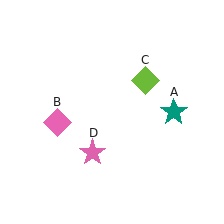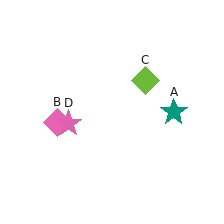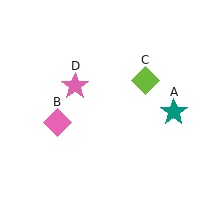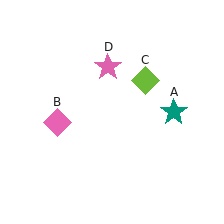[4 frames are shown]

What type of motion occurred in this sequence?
The pink star (object D) rotated clockwise around the center of the scene.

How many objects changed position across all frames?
1 object changed position: pink star (object D).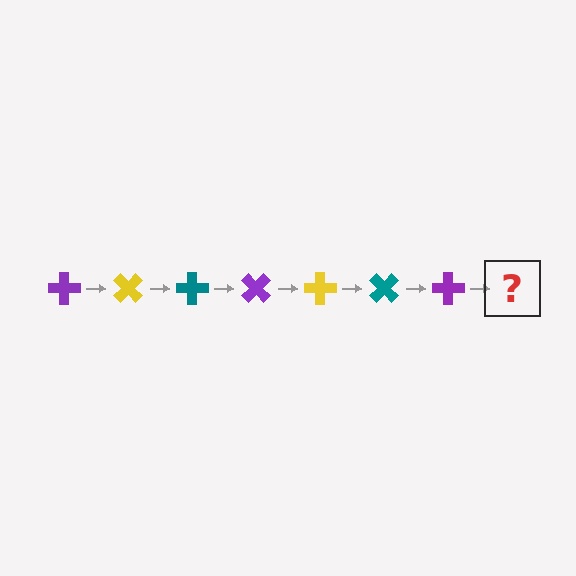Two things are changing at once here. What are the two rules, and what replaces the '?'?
The two rules are that it rotates 45 degrees each step and the color cycles through purple, yellow, and teal. The '?' should be a yellow cross, rotated 315 degrees from the start.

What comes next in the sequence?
The next element should be a yellow cross, rotated 315 degrees from the start.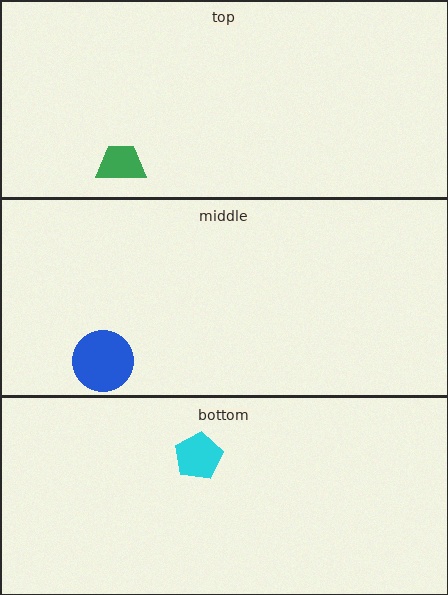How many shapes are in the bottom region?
1.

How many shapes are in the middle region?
1.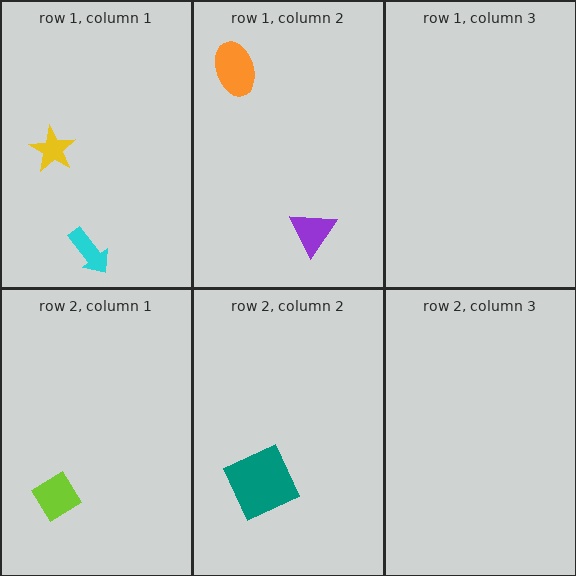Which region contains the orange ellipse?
The row 1, column 2 region.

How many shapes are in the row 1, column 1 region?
2.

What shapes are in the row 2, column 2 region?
The teal square.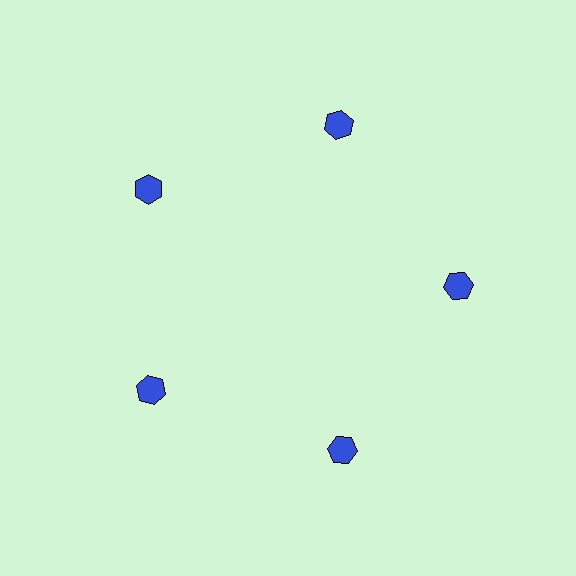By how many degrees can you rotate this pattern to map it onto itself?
The pattern maps onto itself every 72 degrees of rotation.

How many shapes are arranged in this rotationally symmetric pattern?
There are 5 shapes, arranged in 5 groups of 1.